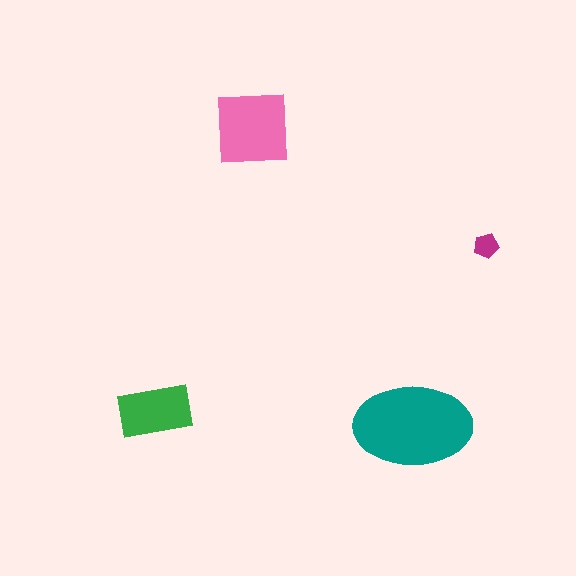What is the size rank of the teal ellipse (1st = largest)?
1st.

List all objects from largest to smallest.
The teal ellipse, the pink square, the green rectangle, the magenta pentagon.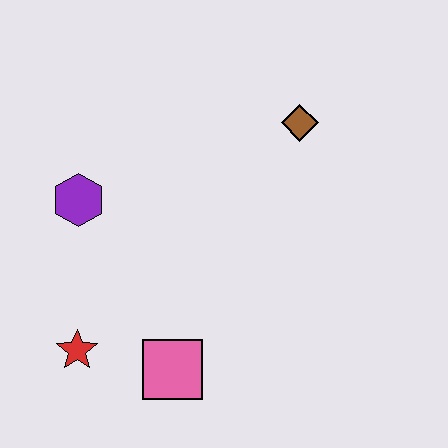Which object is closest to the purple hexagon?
The red star is closest to the purple hexagon.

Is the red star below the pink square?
No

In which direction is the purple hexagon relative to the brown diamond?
The purple hexagon is to the left of the brown diamond.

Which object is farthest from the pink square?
The brown diamond is farthest from the pink square.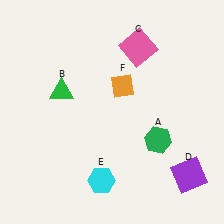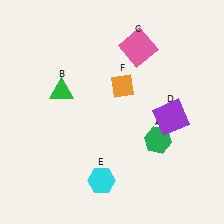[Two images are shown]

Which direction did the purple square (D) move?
The purple square (D) moved up.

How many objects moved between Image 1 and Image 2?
1 object moved between the two images.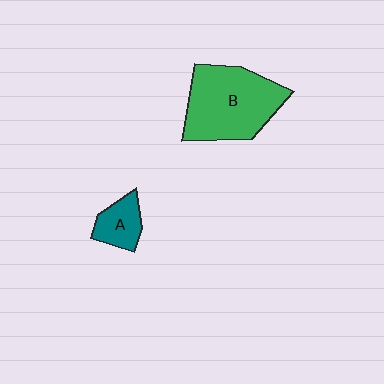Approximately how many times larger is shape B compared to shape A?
Approximately 3.1 times.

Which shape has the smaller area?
Shape A (teal).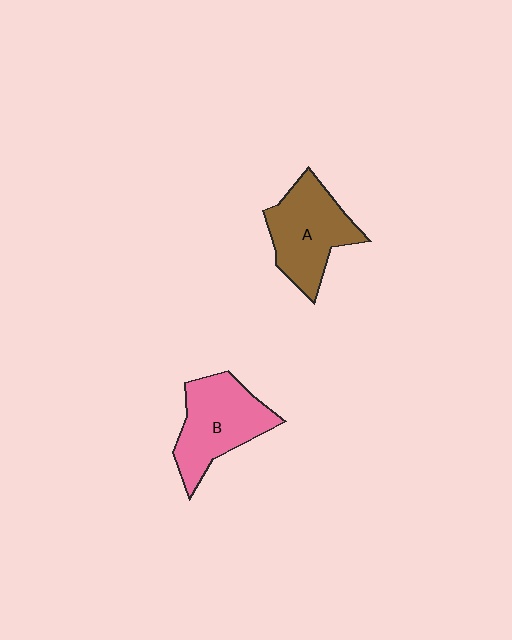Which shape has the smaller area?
Shape A (brown).